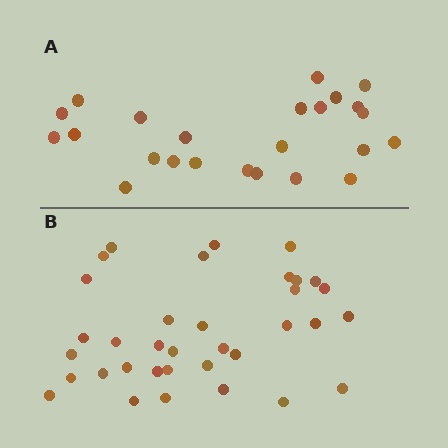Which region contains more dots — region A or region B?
Region B (the bottom region) has more dots.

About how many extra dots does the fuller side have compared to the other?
Region B has roughly 12 or so more dots than region A.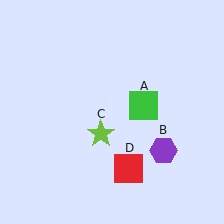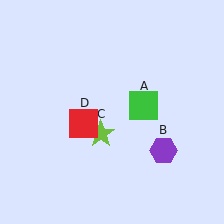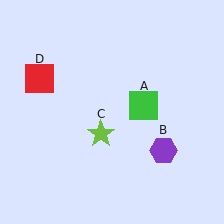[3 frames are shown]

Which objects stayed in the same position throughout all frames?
Green square (object A) and purple hexagon (object B) and lime star (object C) remained stationary.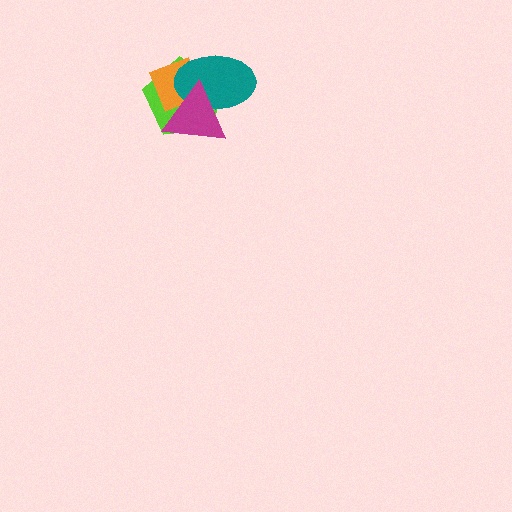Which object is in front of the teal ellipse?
The magenta triangle is in front of the teal ellipse.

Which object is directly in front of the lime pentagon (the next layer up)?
The orange diamond is directly in front of the lime pentagon.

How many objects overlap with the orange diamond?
3 objects overlap with the orange diamond.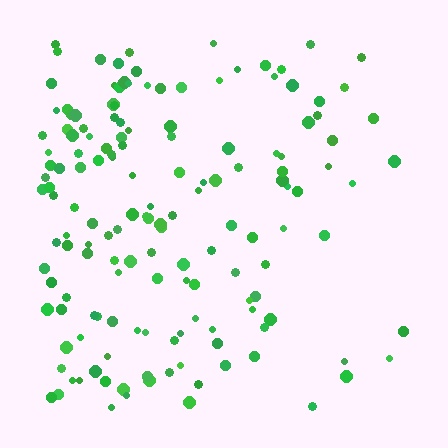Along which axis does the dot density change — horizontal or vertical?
Horizontal.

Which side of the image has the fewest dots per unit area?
The right.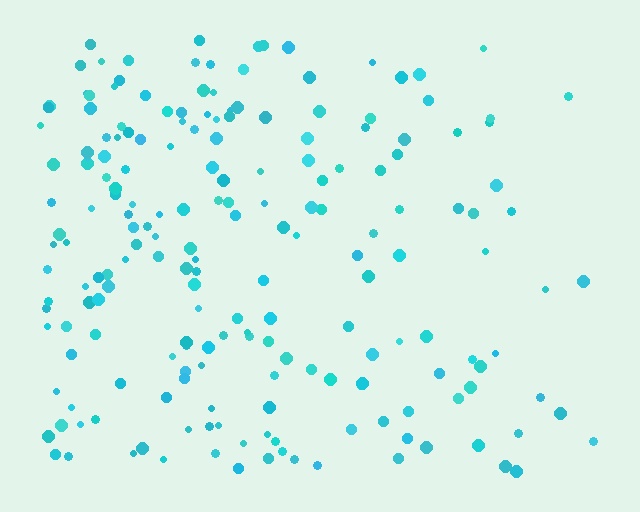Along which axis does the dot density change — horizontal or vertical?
Horizontal.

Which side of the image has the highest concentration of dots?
The left.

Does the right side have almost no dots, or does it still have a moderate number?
Still a moderate number, just noticeably fewer than the left.